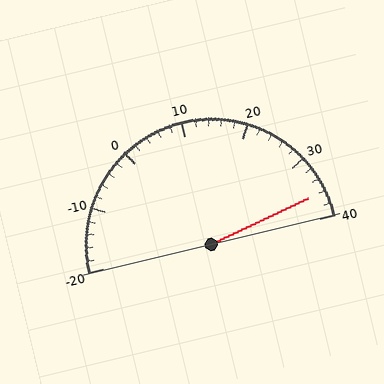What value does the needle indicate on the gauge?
The needle indicates approximately 36.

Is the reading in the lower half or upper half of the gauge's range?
The reading is in the upper half of the range (-20 to 40).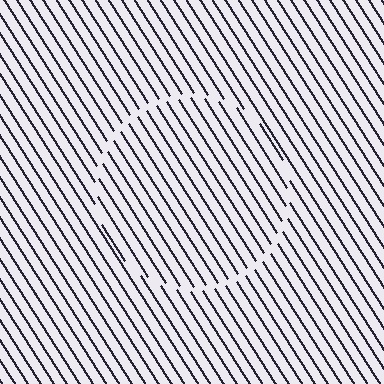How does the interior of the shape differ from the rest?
The interior of the shape contains the same grating, shifted by half a period — the contour is defined by the phase discontinuity where line-ends from the inner and outer gratings abut.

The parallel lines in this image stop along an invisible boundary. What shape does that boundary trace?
An illusory circle. The interior of the shape contains the same grating, shifted by half a period — the contour is defined by the phase discontinuity where line-ends from the inner and outer gratings abut.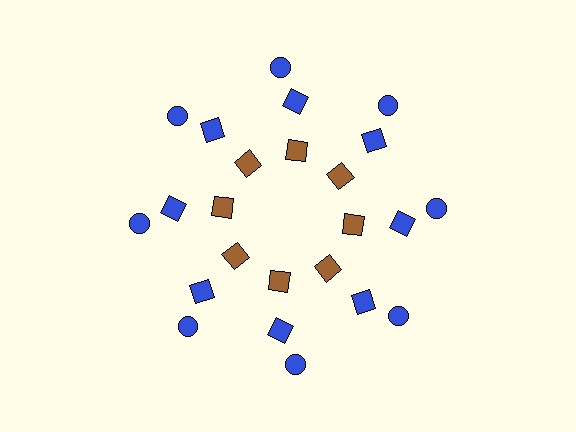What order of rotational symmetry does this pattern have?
This pattern has 8-fold rotational symmetry.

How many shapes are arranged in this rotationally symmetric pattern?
There are 24 shapes, arranged in 8 groups of 3.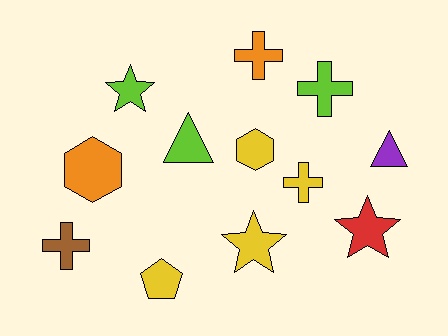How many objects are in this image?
There are 12 objects.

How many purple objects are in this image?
There is 1 purple object.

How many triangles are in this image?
There are 2 triangles.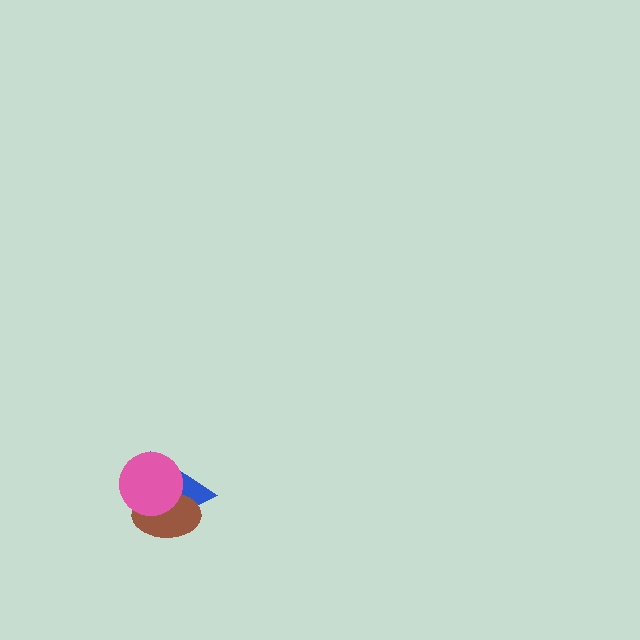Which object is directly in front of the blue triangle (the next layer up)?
The brown ellipse is directly in front of the blue triangle.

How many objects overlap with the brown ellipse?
2 objects overlap with the brown ellipse.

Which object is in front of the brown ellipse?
The pink circle is in front of the brown ellipse.